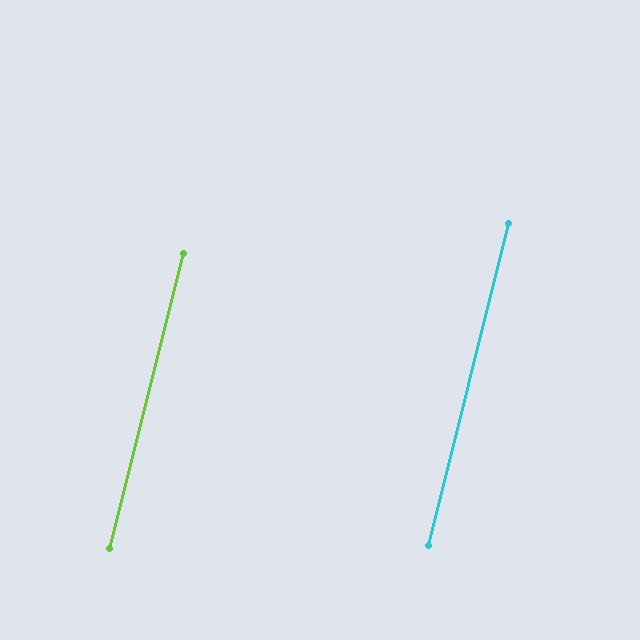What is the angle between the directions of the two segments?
Approximately 0 degrees.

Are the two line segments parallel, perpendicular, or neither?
Parallel — their directions differ by only 0.0°.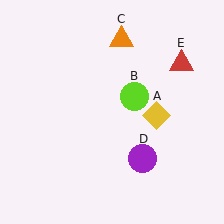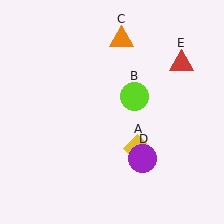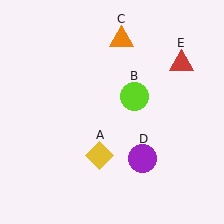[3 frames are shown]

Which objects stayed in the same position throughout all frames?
Lime circle (object B) and orange triangle (object C) and purple circle (object D) and red triangle (object E) remained stationary.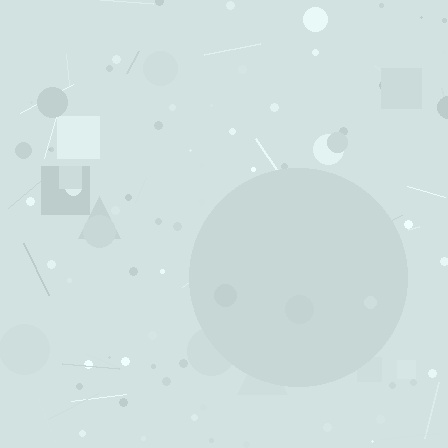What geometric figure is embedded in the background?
A circle is embedded in the background.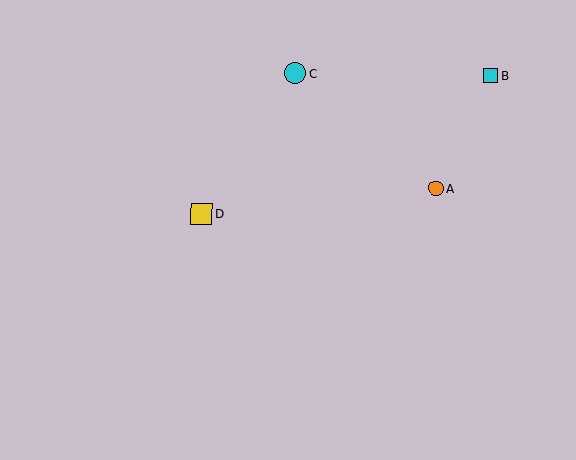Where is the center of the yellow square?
The center of the yellow square is at (202, 214).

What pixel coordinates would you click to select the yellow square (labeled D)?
Click at (202, 214) to select the yellow square D.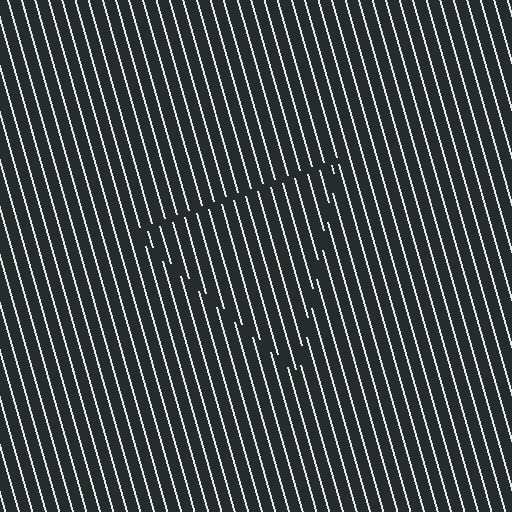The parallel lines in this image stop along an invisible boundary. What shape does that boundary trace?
An illusory triangle. The interior of the shape contains the same grating, shifted by half a period — the contour is defined by the phase discontinuity where line-ends from the inner and outer gratings abut.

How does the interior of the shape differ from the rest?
The interior of the shape contains the same grating, shifted by half a period — the contour is defined by the phase discontinuity where line-ends from the inner and outer gratings abut.